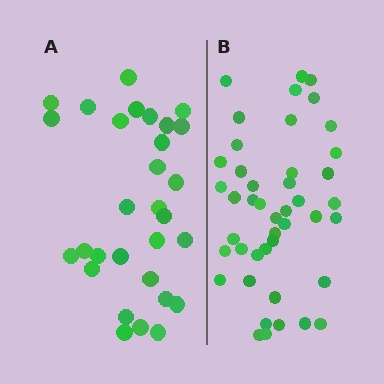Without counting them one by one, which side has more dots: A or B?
Region B (the right region) has more dots.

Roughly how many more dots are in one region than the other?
Region B has approximately 15 more dots than region A.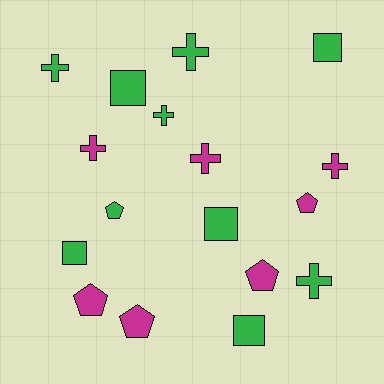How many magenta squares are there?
There are no magenta squares.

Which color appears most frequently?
Green, with 10 objects.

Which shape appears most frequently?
Cross, with 7 objects.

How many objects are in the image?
There are 17 objects.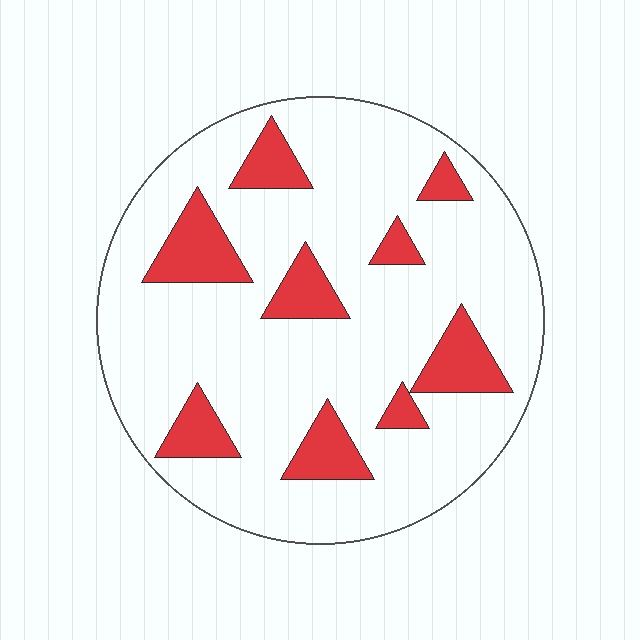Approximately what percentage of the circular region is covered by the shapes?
Approximately 20%.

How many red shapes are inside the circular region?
9.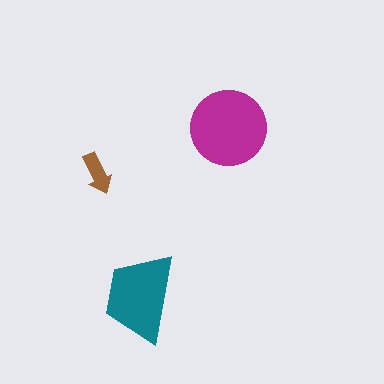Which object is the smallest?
The brown arrow.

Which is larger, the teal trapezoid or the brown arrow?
The teal trapezoid.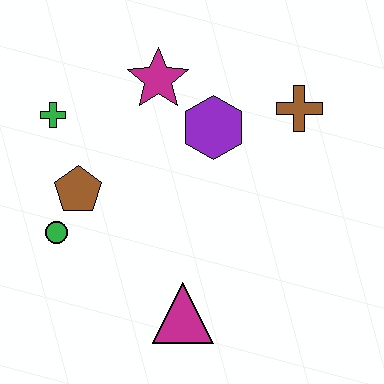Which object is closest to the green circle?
The brown pentagon is closest to the green circle.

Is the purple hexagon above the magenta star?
No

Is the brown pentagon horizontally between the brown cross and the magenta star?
No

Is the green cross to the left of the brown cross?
Yes